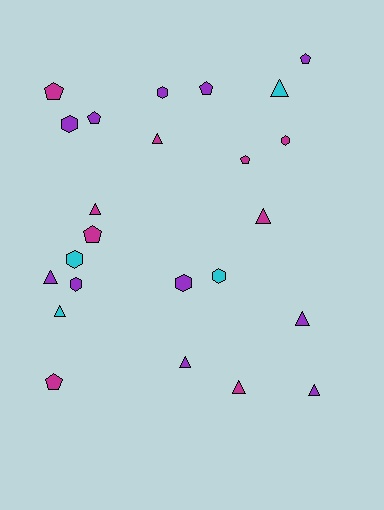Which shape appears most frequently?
Triangle, with 10 objects.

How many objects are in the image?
There are 24 objects.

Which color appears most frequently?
Purple, with 11 objects.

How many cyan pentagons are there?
There are no cyan pentagons.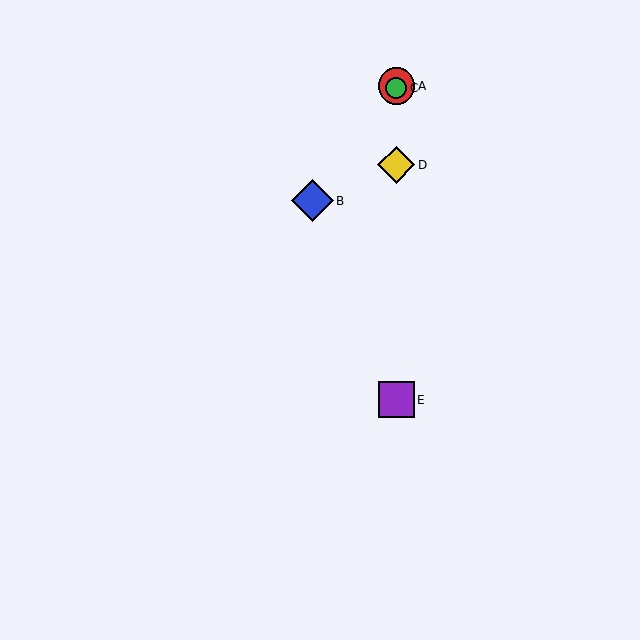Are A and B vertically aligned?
No, A is at x≈396 and B is at x≈312.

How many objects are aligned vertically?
4 objects (A, C, D, E) are aligned vertically.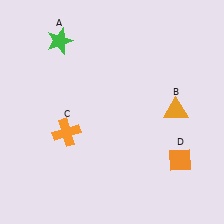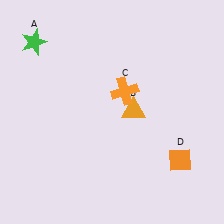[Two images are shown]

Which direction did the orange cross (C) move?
The orange cross (C) moved right.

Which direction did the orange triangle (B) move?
The orange triangle (B) moved left.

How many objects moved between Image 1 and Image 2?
3 objects moved between the two images.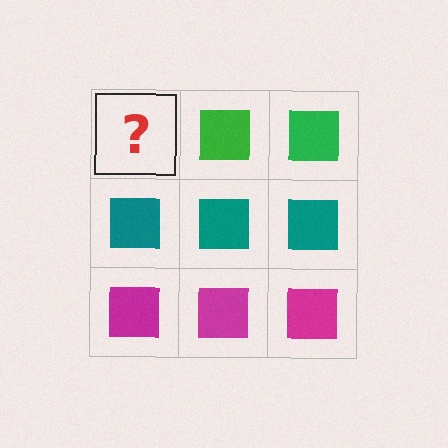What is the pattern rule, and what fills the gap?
The rule is that each row has a consistent color. The gap should be filled with a green square.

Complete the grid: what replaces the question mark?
The question mark should be replaced with a green square.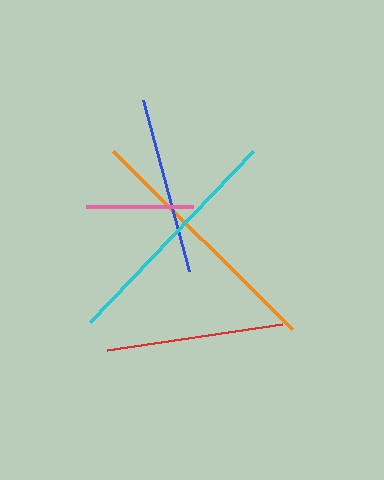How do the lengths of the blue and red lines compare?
The blue and red lines are approximately the same length.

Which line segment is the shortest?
The pink line is the shortest at approximately 107 pixels.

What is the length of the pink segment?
The pink segment is approximately 107 pixels long.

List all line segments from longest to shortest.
From longest to shortest: orange, cyan, blue, red, pink.